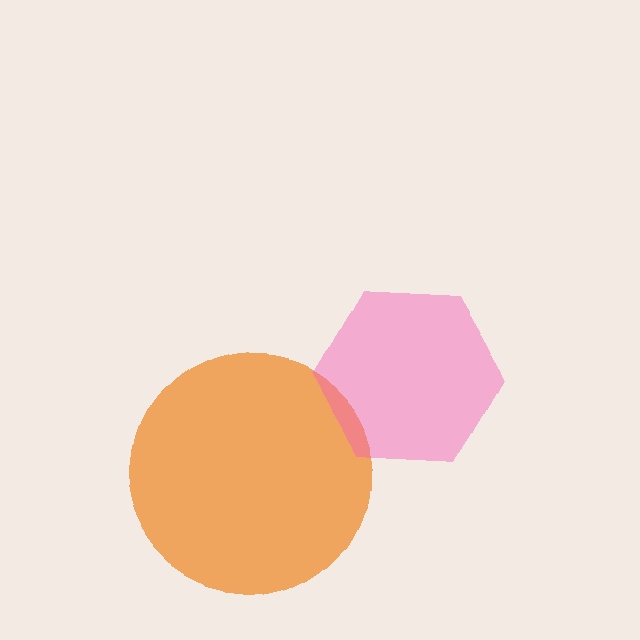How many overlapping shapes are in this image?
There are 2 overlapping shapes in the image.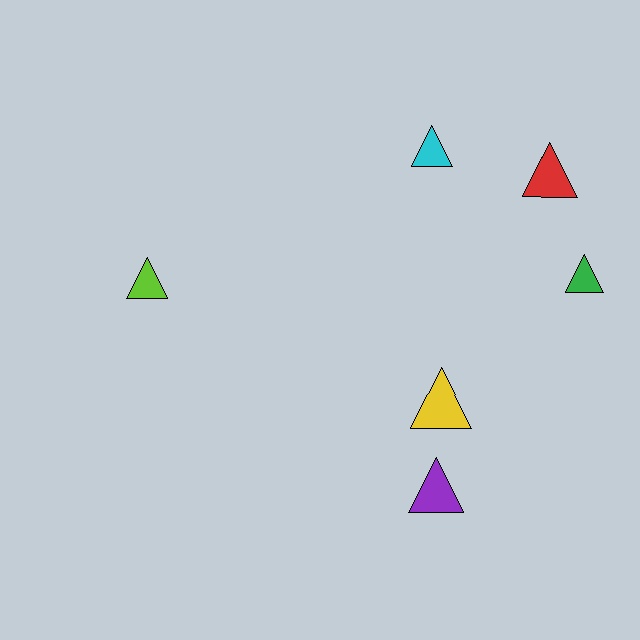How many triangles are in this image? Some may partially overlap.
There are 6 triangles.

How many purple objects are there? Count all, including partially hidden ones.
There is 1 purple object.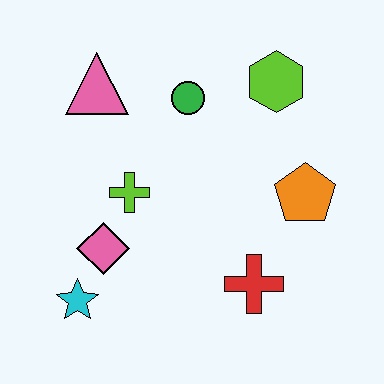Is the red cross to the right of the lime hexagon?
No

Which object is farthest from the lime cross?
The lime hexagon is farthest from the lime cross.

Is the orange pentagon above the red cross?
Yes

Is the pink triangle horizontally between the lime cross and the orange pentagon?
No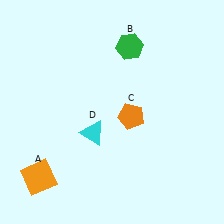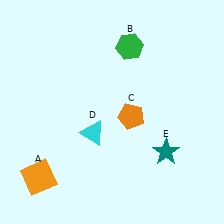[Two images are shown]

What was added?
A teal star (E) was added in Image 2.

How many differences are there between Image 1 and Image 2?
There is 1 difference between the two images.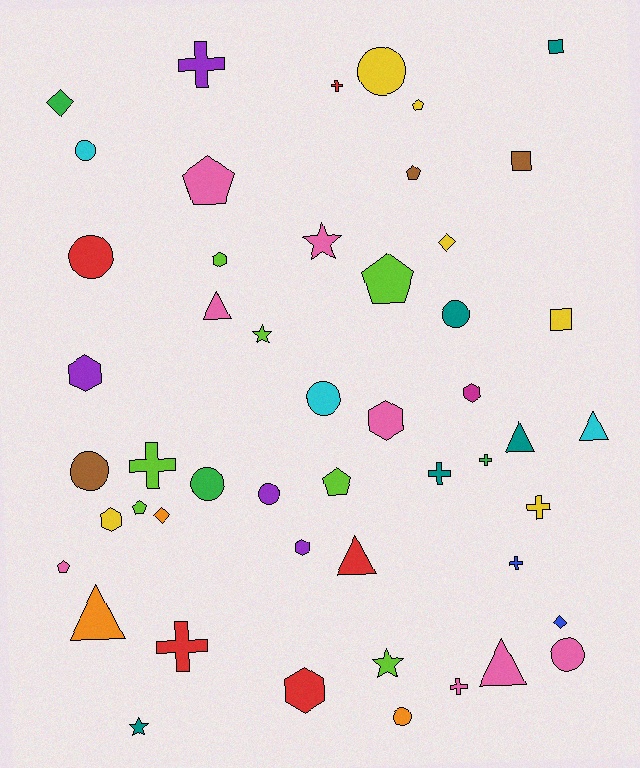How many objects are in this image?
There are 50 objects.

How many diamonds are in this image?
There are 4 diamonds.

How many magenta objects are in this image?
There is 1 magenta object.